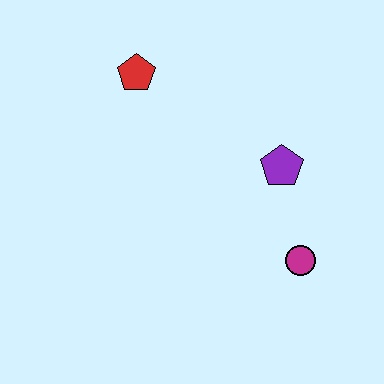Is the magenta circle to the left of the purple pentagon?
No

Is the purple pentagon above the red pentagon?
No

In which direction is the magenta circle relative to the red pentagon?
The magenta circle is below the red pentagon.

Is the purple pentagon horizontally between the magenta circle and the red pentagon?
Yes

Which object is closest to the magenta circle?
The purple pentagon is closest to the magenta circle.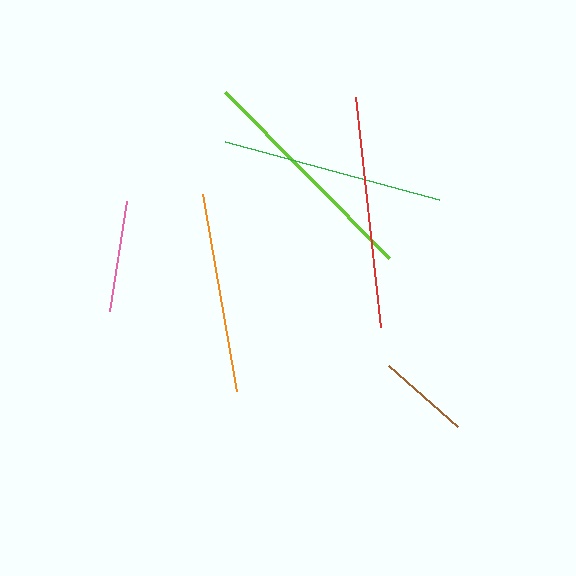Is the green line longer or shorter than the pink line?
The green line is longer than the pink line.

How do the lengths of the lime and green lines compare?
The lime and green lines are approximately the same length.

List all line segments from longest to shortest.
From longest to shortest: lime, red, green, orange, pink, brown.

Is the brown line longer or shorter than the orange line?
The orange line is longer than the brown line.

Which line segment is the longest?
The lime line is the longest at approximately 233 pixels.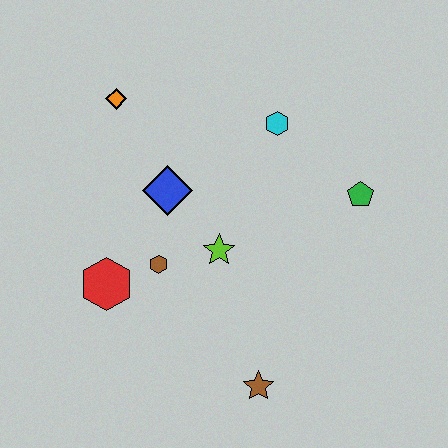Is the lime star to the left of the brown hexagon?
No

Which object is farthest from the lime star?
The orange diamond is farthest from the lime star.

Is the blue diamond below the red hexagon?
No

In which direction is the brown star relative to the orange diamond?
The brown star is below the orange diamond.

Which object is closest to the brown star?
The lime star is closest to the brown star.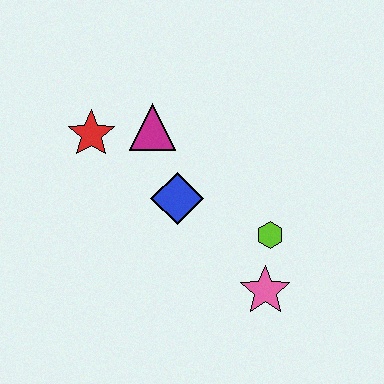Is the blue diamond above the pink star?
Yes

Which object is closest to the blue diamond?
The magenta triangle is closest to the blue diamond.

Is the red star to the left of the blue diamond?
Yes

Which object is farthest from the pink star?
The red star is farthest from the pink star.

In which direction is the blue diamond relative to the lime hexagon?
The blue diamond is to the left of the lime hexagon.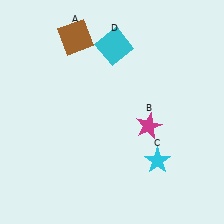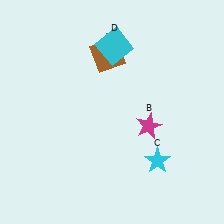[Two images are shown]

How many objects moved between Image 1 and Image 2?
1 object moved between the two images.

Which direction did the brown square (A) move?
The brown square (A) moved right.